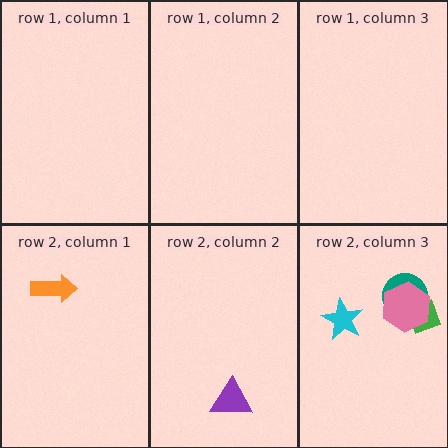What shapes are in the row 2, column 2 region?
The purple triangle.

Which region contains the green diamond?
The row 2, column 3 region.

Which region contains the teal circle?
The row 2, column 3 region.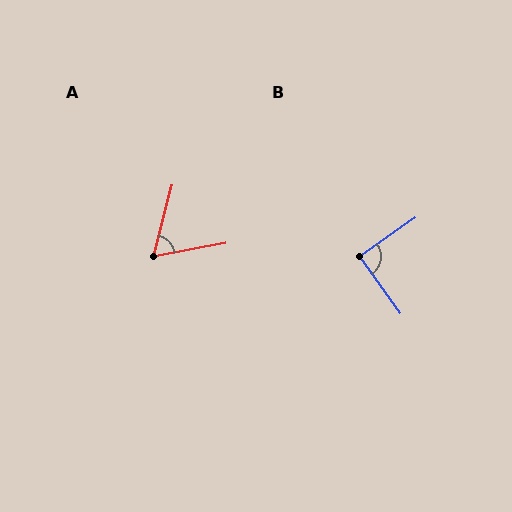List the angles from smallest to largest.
A (65°), B (89°).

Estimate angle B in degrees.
Approximately 89 degrees.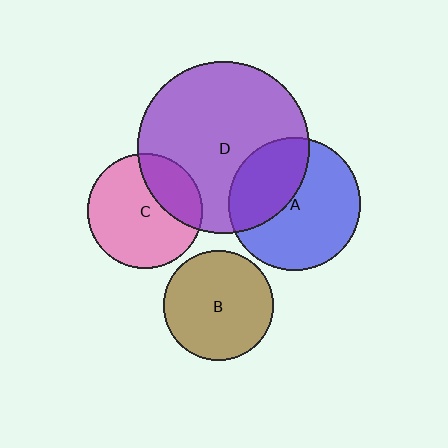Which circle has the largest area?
Circle D (purple).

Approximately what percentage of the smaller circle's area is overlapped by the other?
Approximately 30%.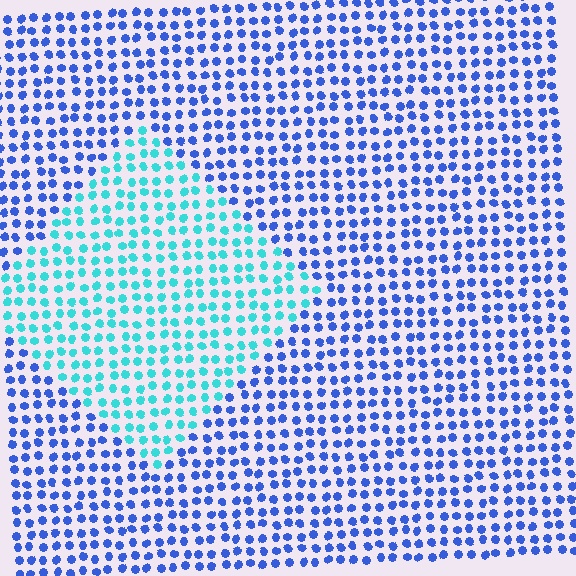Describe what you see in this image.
The image is filled with small blue elements in a uniform arrangement. A diamond-shaped region is visible where the elements are tinted to a slightly different hue, forming a subtle color boundary.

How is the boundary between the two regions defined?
The boundary is defined purely by a slight shift in hue (about 47 degrees). Spacing, size, and orientation are identical on both sides.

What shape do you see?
I see a diamond.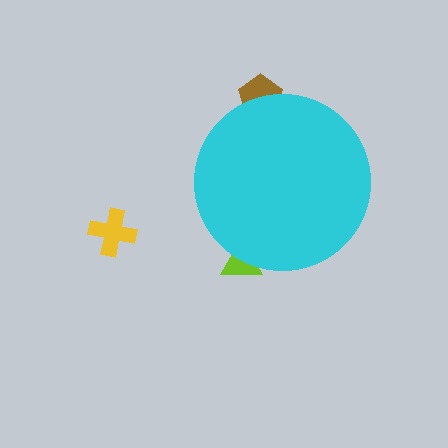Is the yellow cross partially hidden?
No, the yellow cross is fully visible.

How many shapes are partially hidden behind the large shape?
2 shapes are partially hidden.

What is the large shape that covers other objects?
A cyan circle.